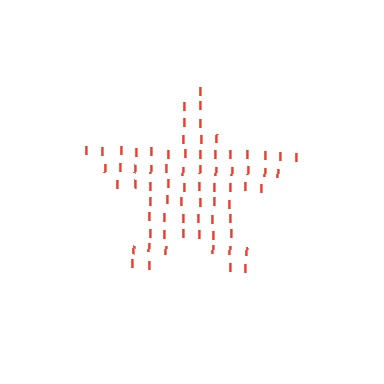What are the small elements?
The small elements are letter I's.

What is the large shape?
The large shape is a star.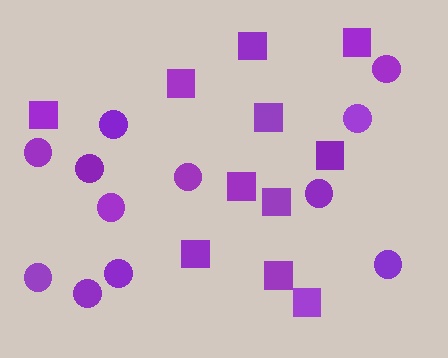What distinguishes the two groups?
There are 2 groups: one group of squares (11) and one group of circles (12).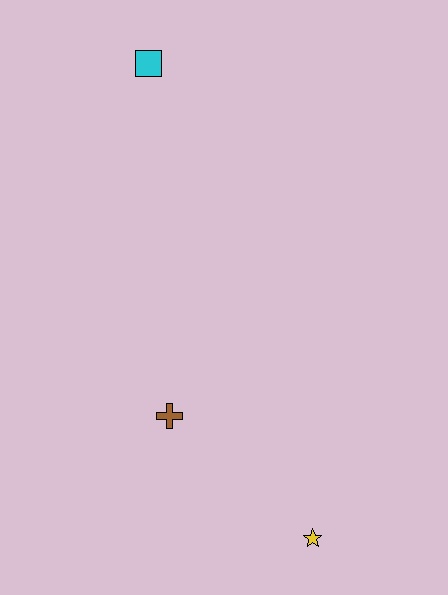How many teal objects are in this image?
There are no teal objects.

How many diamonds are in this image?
There are no diamonds.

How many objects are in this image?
There are 3 objects.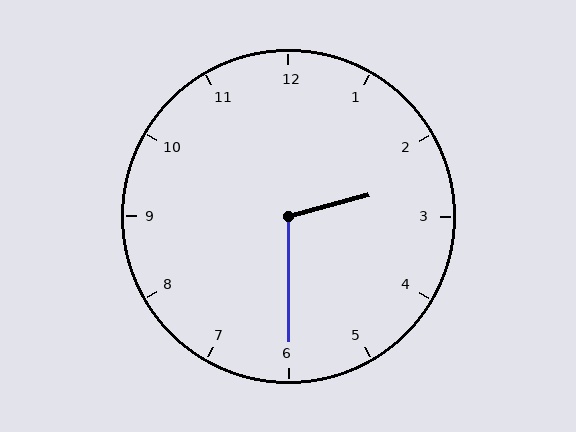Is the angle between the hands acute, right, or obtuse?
It is obtuse.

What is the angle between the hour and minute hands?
Approximately 105 degrees.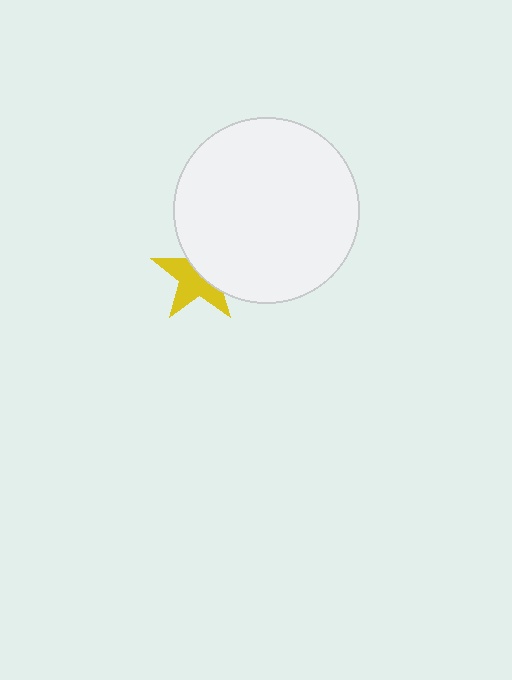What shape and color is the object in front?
The object in front is a white circle.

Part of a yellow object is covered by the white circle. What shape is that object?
It is a star.